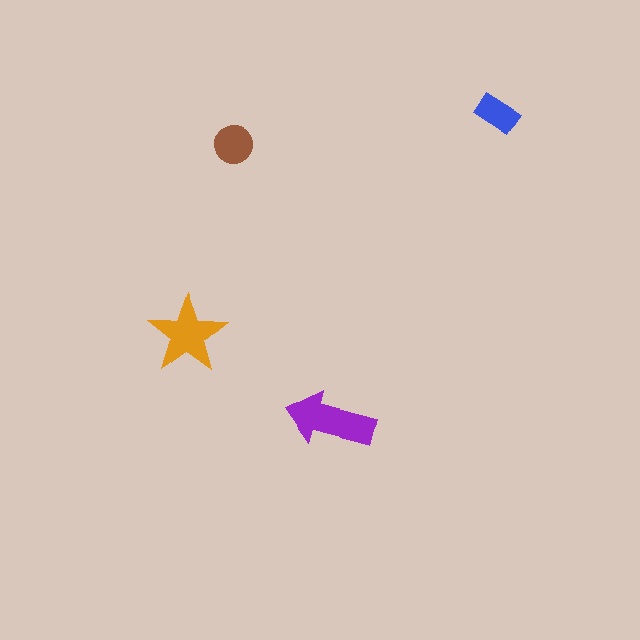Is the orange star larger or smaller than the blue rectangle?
Larger.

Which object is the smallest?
The blue rectangle.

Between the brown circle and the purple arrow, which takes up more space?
The purple arrow.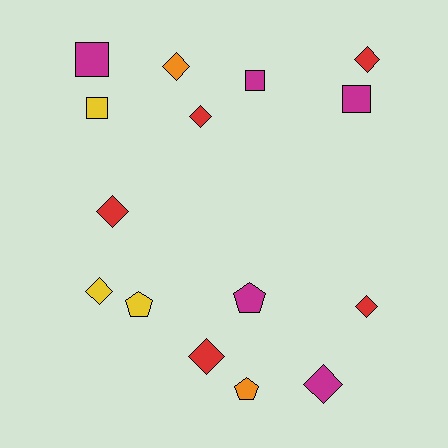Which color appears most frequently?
Red, with 5 objects.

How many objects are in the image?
There are 15 objects.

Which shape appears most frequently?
Diamond, with 8 objects.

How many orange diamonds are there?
There is 1 orange diamond.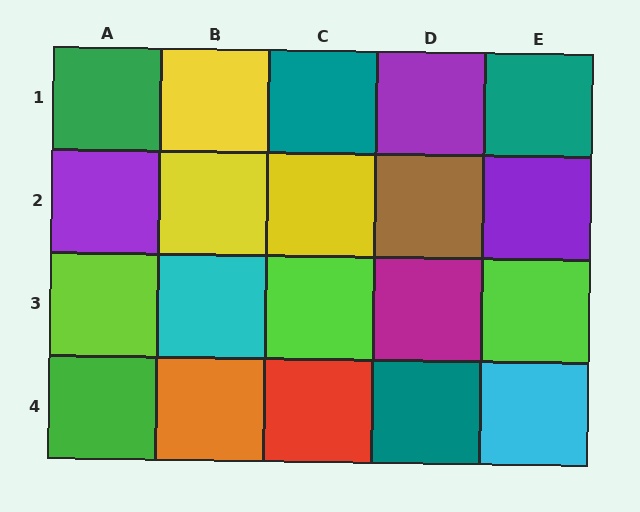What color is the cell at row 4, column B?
Orange.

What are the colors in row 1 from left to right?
Green, yellow, teal, purple, teal.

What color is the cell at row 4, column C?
Red.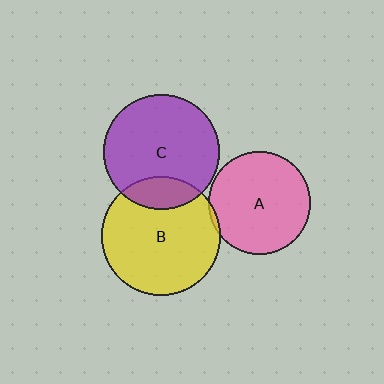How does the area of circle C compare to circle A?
Approximately 1.3 times.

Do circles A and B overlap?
Yes.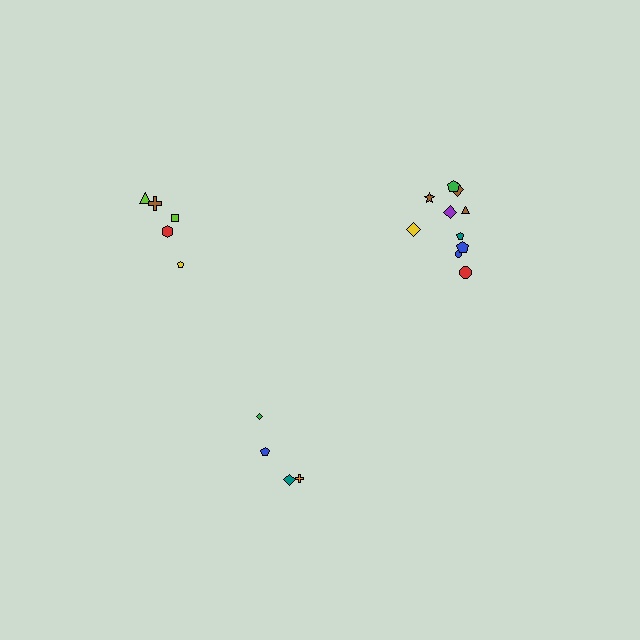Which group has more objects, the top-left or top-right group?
The top-right group.